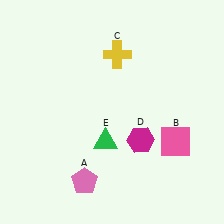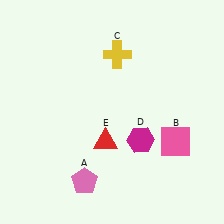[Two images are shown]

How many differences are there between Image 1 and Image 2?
There is 1 difference between the two images.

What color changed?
The triangle (E) changed from green in Image 1 to red in Image 2.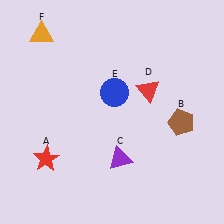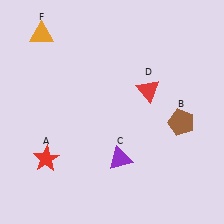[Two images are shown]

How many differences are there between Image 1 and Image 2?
There is 1 difference between the two images.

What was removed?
The blue circle (E) was removed in Image 2.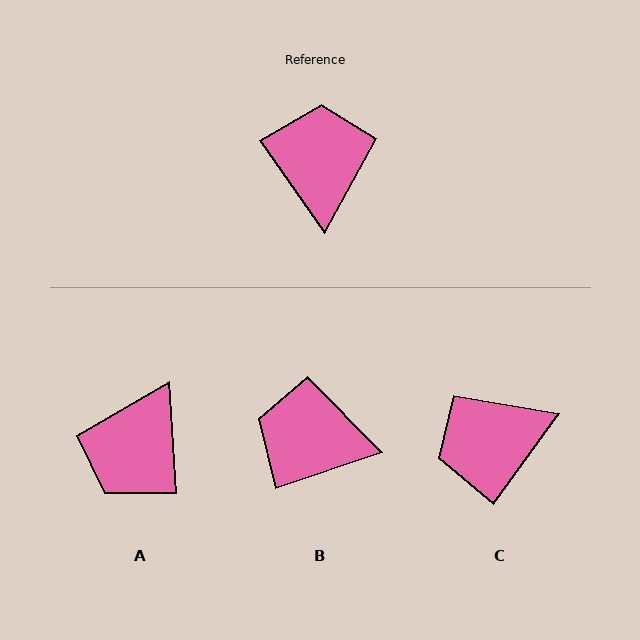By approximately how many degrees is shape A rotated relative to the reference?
Approximately 149 degrees counter-clockwise.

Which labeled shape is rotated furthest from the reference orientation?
A, about 149 degrees away.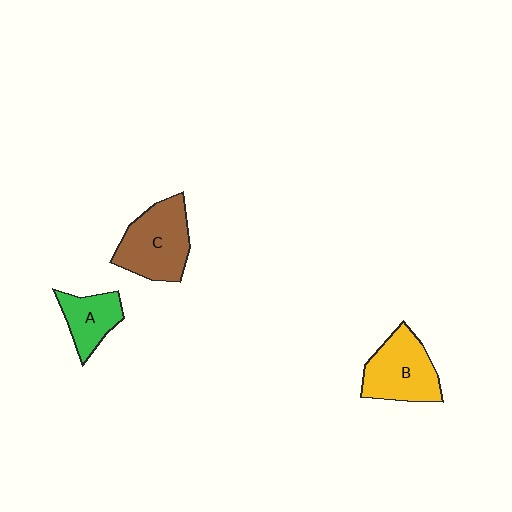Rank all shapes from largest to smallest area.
From largest to smallest: C (brown), B (yellow), A (green).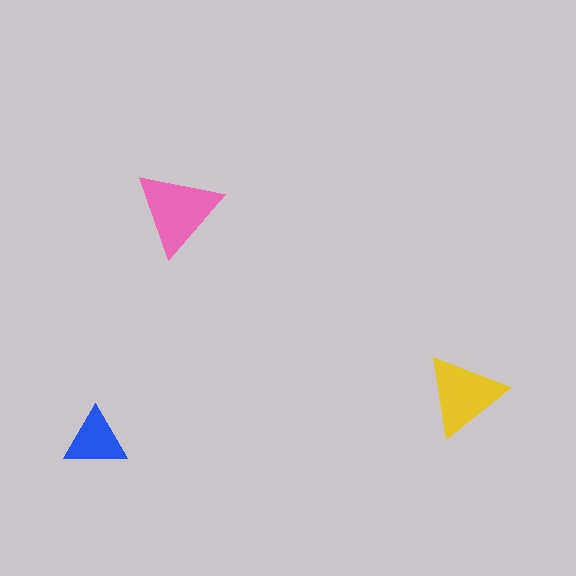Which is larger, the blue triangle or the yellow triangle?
The yellow one.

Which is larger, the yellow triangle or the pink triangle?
The pink one.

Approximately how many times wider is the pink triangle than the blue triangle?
About 1.5 times wider.